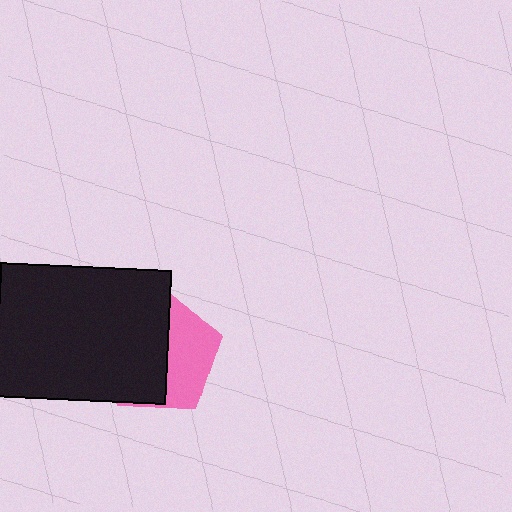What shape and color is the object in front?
The object in front is a black rectangle.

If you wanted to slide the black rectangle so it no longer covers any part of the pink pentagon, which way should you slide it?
Slide it left — that is the most direct way to separate the two shapes.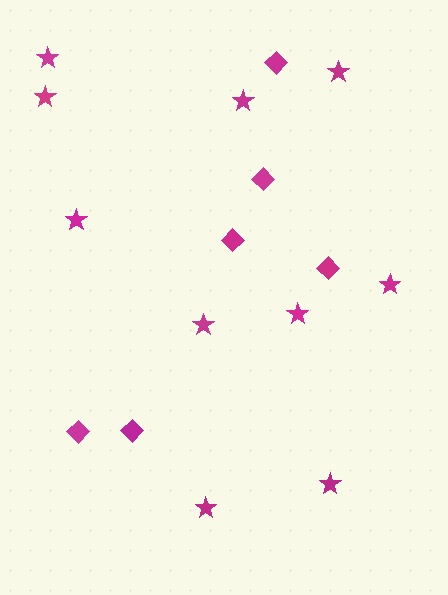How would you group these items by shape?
There are 2 groups: one group of stars (10) and one group of diamonds (6).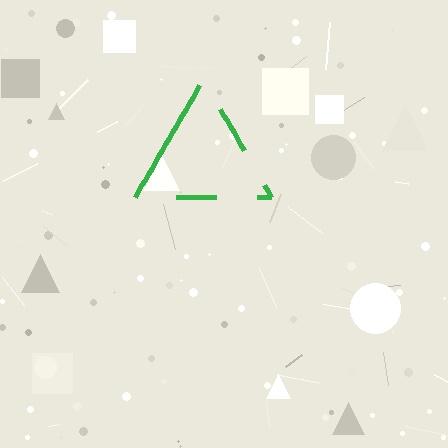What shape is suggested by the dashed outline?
The dashed outline suggests a triangle.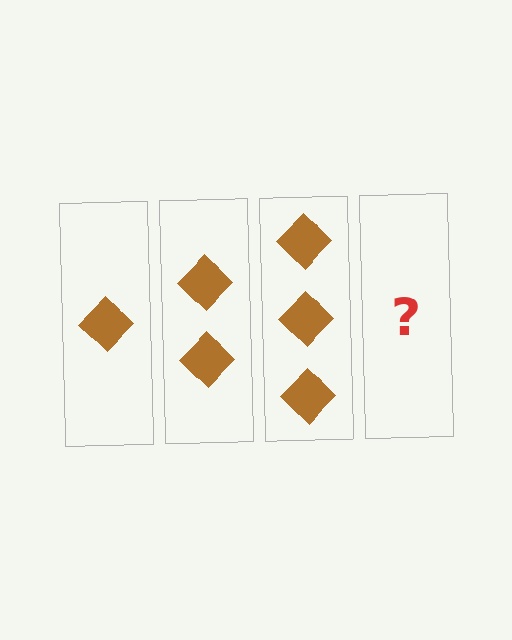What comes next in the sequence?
The next element should be 4 diamonds.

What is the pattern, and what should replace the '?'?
The pattern is that each step adds one more diamond. The '?' should be 4 diamonds.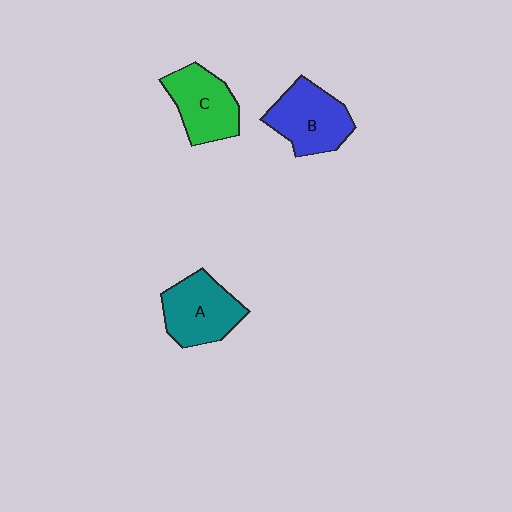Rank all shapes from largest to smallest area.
From largest to smallest: B (blue), A (teal), C (green).